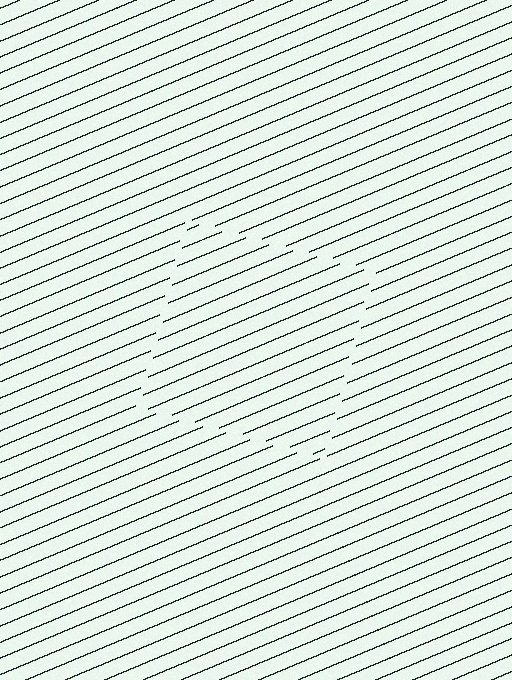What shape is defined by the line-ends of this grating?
An illusory square. The interior of the shape contains the same grating, shifted by half a period — the contour is defined by the phase discontinuity where line-ends from the inner and outer gratings abut.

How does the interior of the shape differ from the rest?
The interior of the shape contains the same grating, shifted by half a period — the contour is defined by the phase discontinuity where line-ends from the inner and outer gratings abut.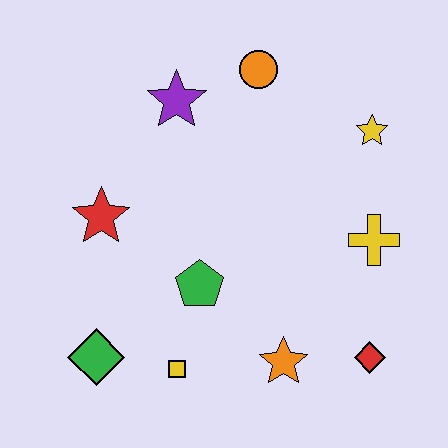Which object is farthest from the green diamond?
The yellow star is farthest from the green diamond.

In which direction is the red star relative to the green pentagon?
The red star is to the left of the green pentagon.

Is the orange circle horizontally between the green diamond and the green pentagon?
No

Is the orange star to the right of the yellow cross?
No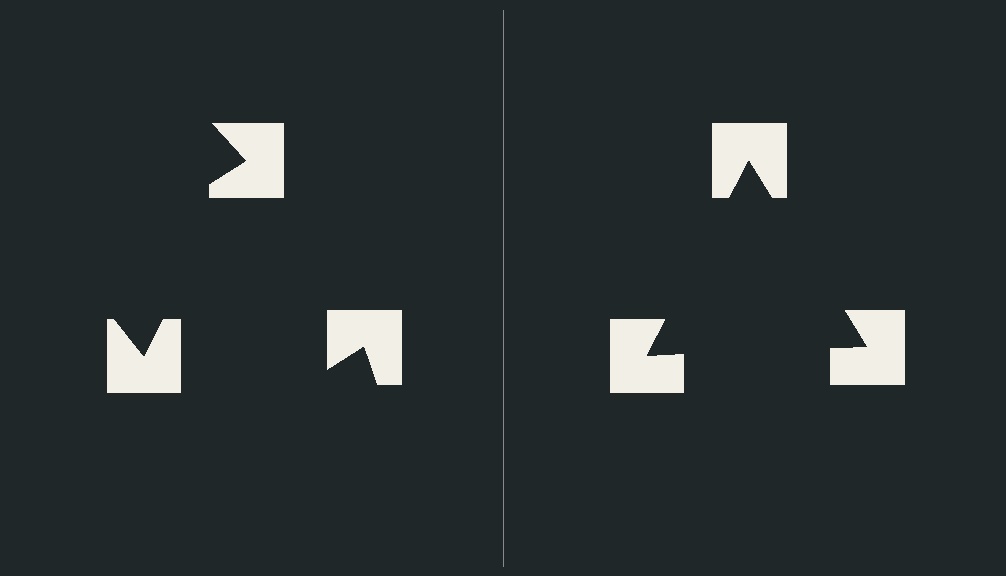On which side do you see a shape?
An illusory triangle appears on the right side. On the left side the wedge cuts are rotated, so no coherent shape forms.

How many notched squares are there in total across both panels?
6 — 3 on each side.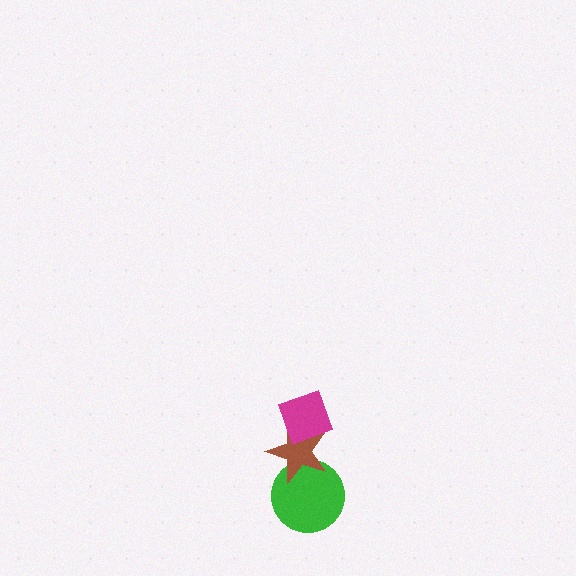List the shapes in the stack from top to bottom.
From top to bottom: the magenta diamond, the brown star, the green circle.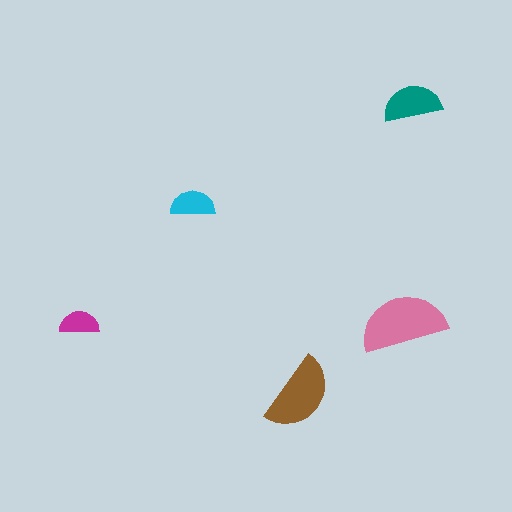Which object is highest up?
The teal semicircle is topmost.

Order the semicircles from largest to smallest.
the pink one, the brown one, the teal one, the cyan one, the magenta one.